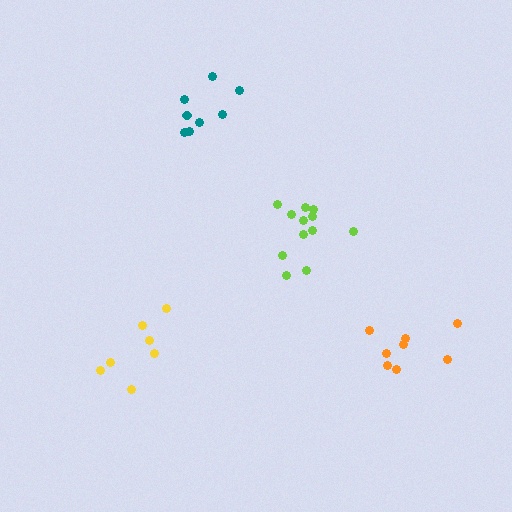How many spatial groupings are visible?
There are 4 spatial groupings.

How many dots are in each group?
Group 1: 8 dots, Group 2: 8 dots, Group 3: 12 dots, Group 4: 7 dots (35 total).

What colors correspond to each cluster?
The clusters are colored: orange, teal, lime, yellow.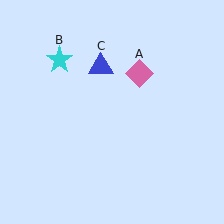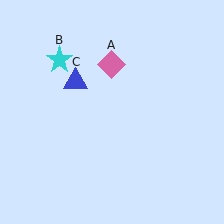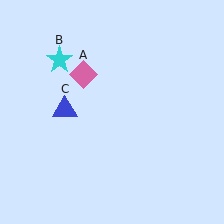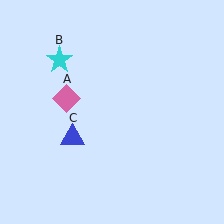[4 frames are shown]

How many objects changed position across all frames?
2 objects changed position: pink diamond (object A), blue triangle (object C).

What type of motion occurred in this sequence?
The pink diamond (object A), blue triangle (object C) rotated counterclockwise around the center of the scene.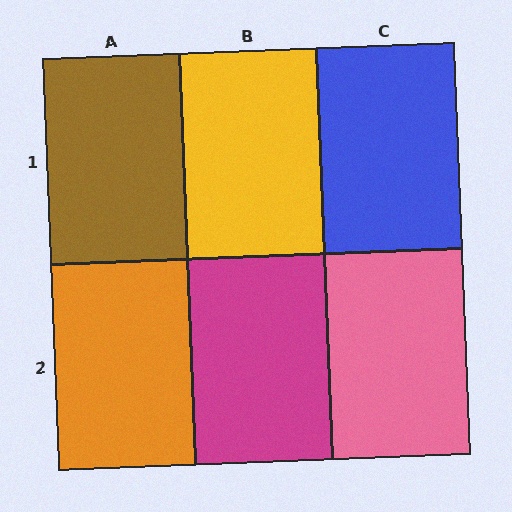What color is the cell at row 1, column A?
Brown.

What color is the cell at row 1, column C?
Blue.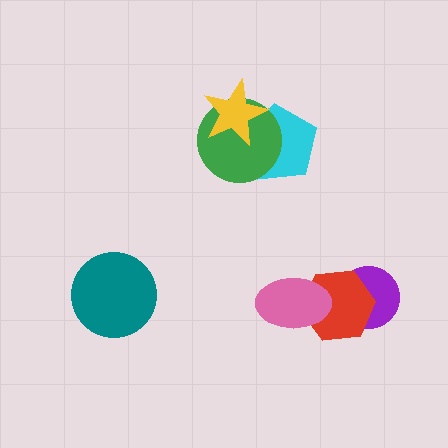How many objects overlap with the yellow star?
2 objects overlap with the yellow star.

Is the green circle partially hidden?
Yes, it is partially covered by another shape.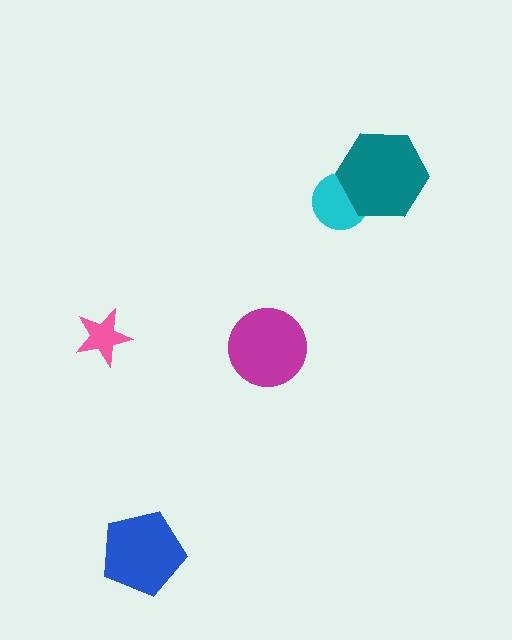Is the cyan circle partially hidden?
Yes, it is partially covered by another shape.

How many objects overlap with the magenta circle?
0 objects overlap with the magenta circle.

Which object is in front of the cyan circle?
The teal hexagon is in front of the cyan circle.